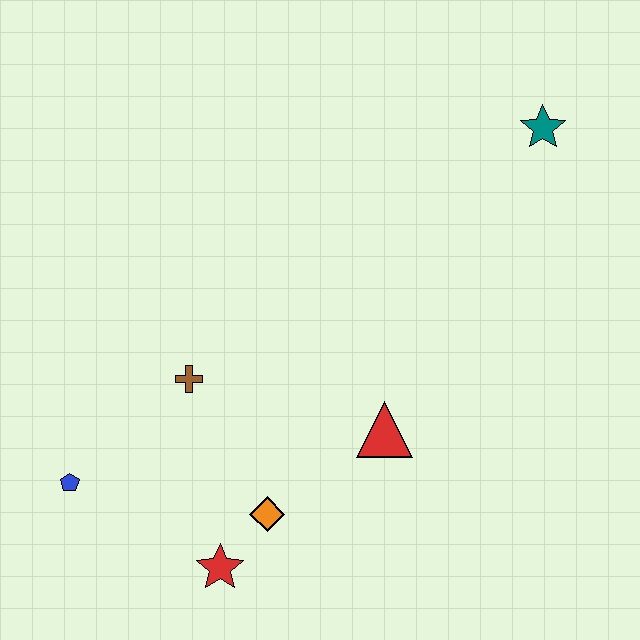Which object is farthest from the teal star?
The blue pentagon is farthest from the teal star.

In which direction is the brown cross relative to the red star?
The brown cross is above the red star.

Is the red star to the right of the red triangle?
No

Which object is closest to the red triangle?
The orange diamond is closest to the red triangle.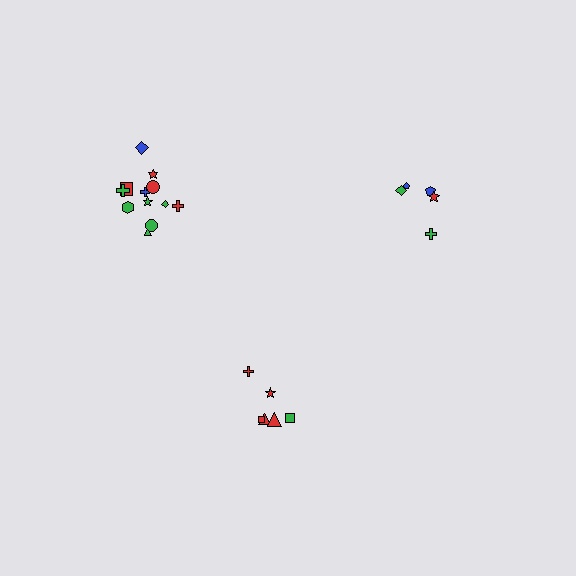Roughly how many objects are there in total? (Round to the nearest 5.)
Roughly 25 objects in total.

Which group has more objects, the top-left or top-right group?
The top-left group.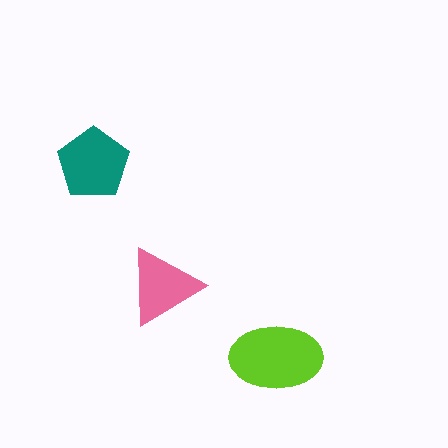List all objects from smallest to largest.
The pink triangle, the teal pentagon, the lime ellipse.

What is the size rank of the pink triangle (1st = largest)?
3rd.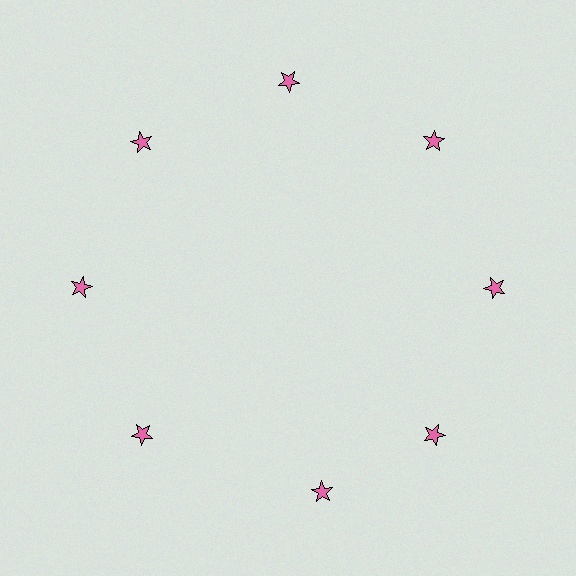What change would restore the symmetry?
The symmetry would be restored by rotating it back into even spacing with its neighbors so that all 8 stars sit at equal angles and equal distance from the center.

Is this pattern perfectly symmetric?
No. The 8 pink stars are arranged in a ring, but one element near the 6 o'clock position is rotated out of alignment along the ring, breaking the 8-fold rotational symmetry.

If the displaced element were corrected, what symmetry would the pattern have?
It would have 8-fold rotational symmetry — the pattern would map onto itself every 45 degrees.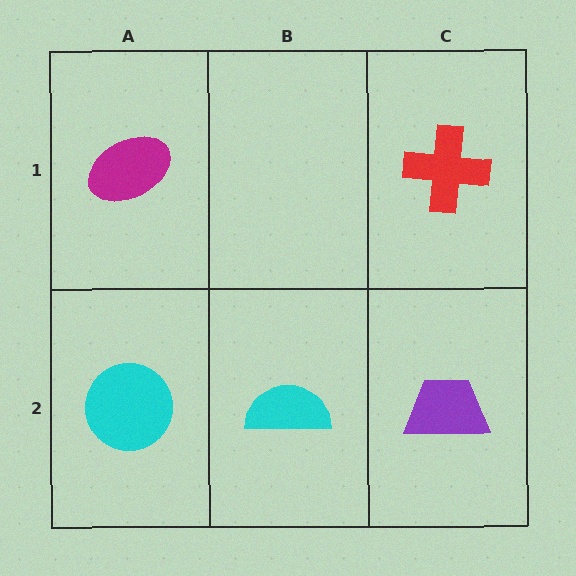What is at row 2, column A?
A cyan circle.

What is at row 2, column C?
A purple trapezoid.